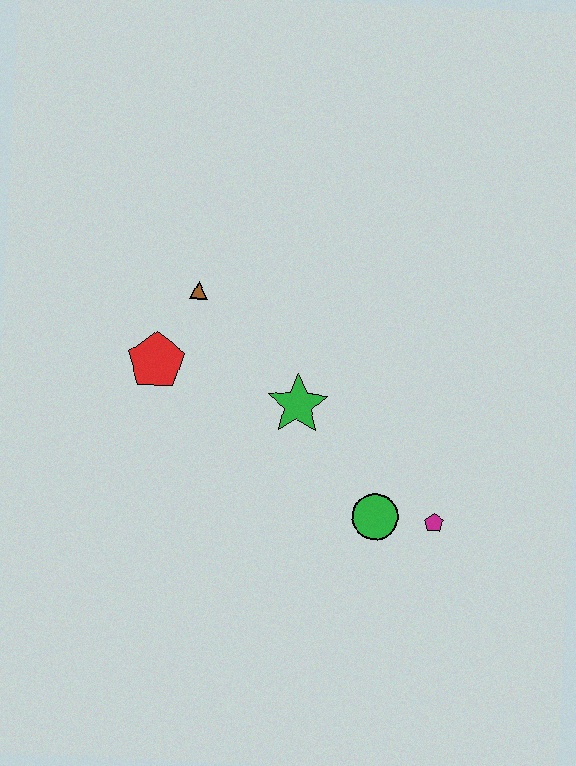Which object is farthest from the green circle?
The brown triangle is farthest from the green circle.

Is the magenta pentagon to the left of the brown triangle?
No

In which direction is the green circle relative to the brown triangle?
The green circle is below the brown triangle.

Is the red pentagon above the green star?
Yes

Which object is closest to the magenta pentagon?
The green circle is closest to the magenta pentagon.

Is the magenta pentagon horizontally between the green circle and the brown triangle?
No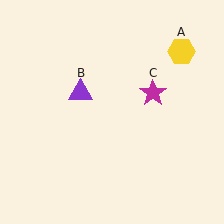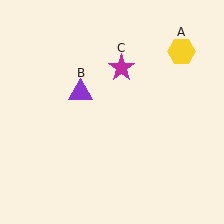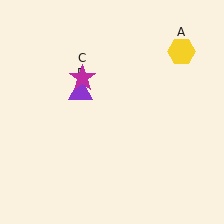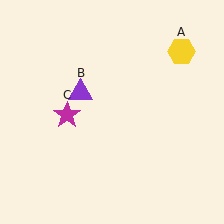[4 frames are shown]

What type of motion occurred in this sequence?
The magenta star (object C) rotated counterclockwise around the center of the scene.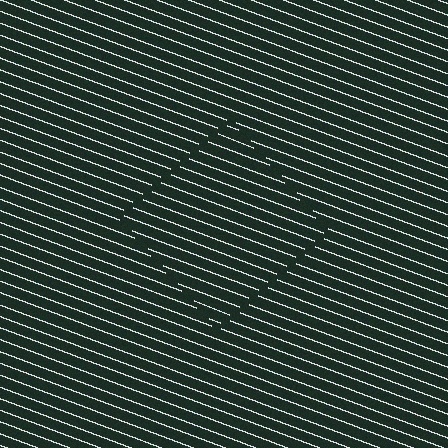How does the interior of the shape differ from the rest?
The interior of the shape contains the same grating, shifted by half a period — the contour is defined by the phase discontinuity where line-ends from the inner and outer gratings abut.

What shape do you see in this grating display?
An illusory square. The interior of the shape contains the same grating, shifted by half a period — the contour is defined by the phase discontinuity where line-ends from the inner and outer gratings abut.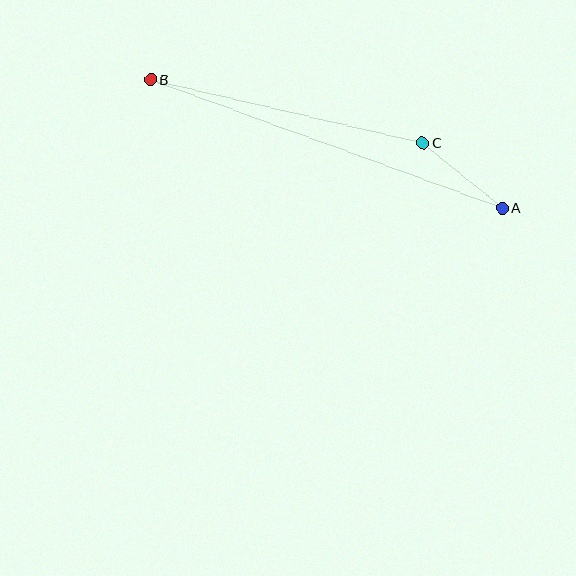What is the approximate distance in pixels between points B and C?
The distance between B and C is approximately 279 pixels.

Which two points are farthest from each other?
Points A and B are farthest from each other.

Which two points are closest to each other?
Points A and C are closest to each other.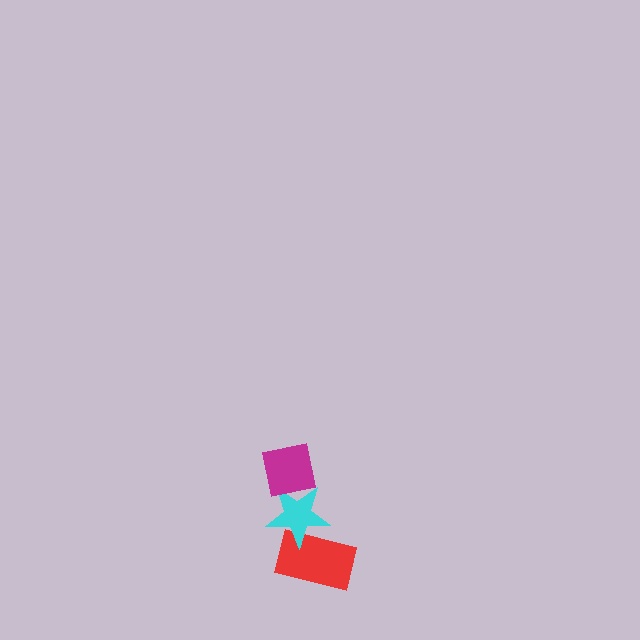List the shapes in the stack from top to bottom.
From top to bottom: the magenta square, the cyan star, the red rectangle.